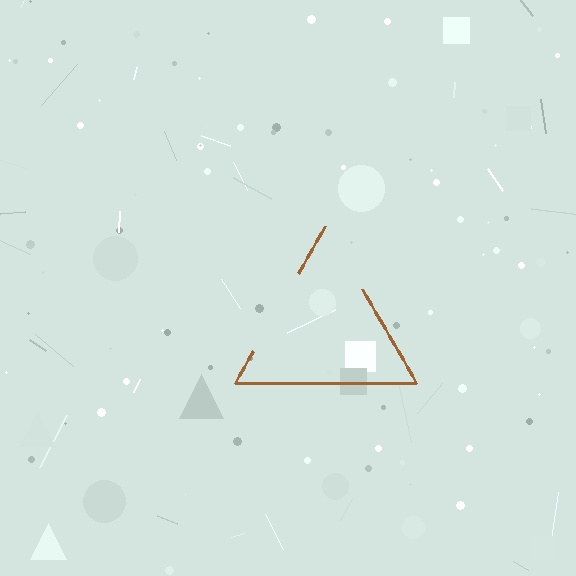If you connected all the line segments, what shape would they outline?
They would outline a triangle.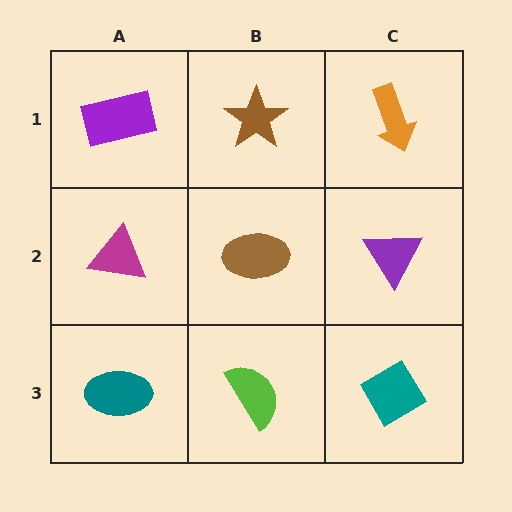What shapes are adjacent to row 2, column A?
A purple rectangle (row 1, column A), a teal ellipse (row 3, column A), a brown ellipse (row 2, column B).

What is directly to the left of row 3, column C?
A lime semicircle.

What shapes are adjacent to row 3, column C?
A purple triangle (row 2, column C), a lime semicircle (row 3, column B).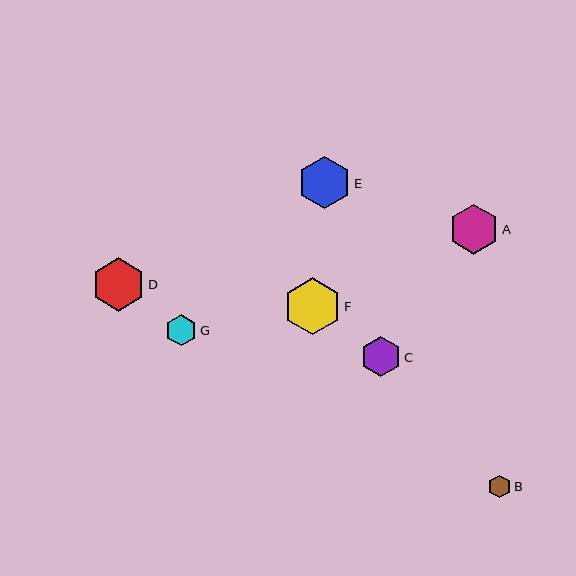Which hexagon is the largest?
Hexagon F is the largest with a size of approximately 57 pixels.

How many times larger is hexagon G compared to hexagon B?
Hexagon G is approximately 1.4 times the size of hexagon B.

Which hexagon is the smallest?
Hexagon B is the smallest with a size of approximately 23 pixels.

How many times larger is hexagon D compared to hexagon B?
Hexagon D is approximately 2.4 times the size of hexagon B.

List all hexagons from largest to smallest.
From largest to smallest: F, D, E, A, C, G, B.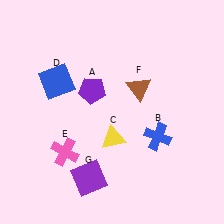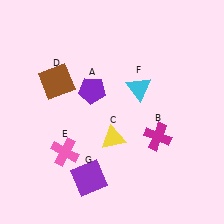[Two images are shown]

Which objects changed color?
B changed from blue to magenta. D changed from blue to brown. F changed from brown to cyan.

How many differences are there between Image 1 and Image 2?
There are 3 differences between the two images.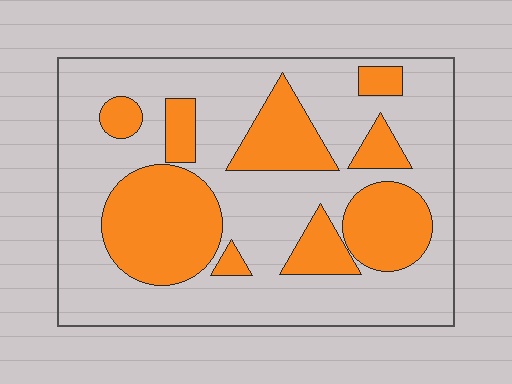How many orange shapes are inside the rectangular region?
9.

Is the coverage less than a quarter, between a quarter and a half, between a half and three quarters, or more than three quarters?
Between a quarter and a half.